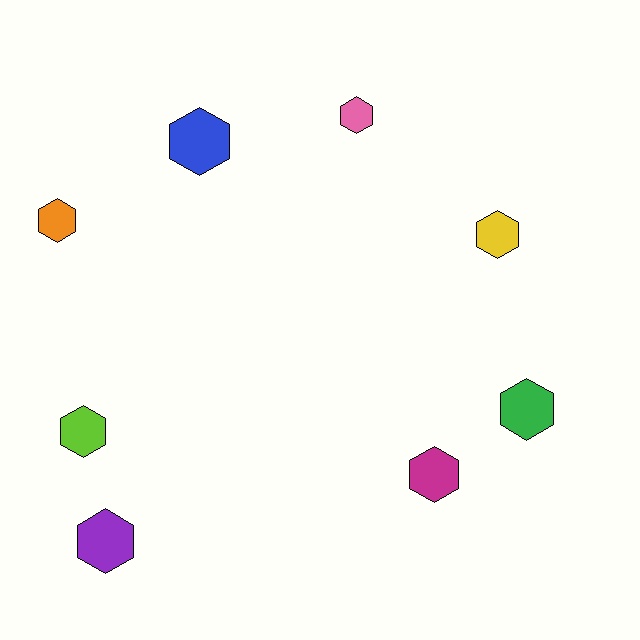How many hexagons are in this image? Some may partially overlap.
There are 8 hexagons.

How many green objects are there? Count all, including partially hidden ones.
There is 1 green object.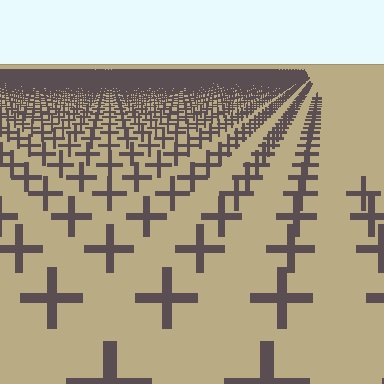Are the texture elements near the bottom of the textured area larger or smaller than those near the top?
Larger. Near the bottom, elements are closer to the viewer and appear at a bigger on-screen size.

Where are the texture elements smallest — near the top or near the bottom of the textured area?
Near the top.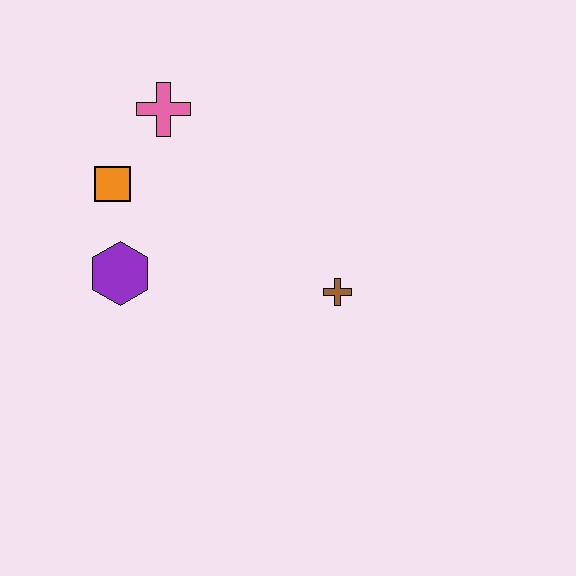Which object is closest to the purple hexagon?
The orange square is closest to the purple hexagon.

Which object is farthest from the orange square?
The brown cross is farthest from the orange square.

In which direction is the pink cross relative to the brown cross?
The pink cross is above the brown cross.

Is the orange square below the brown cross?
No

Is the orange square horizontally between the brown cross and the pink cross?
No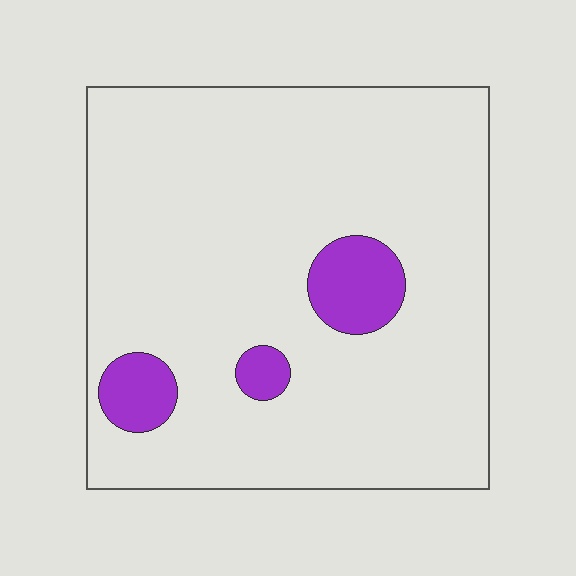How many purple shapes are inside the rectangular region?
3.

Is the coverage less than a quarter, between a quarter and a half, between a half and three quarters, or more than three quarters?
Less than a quarter.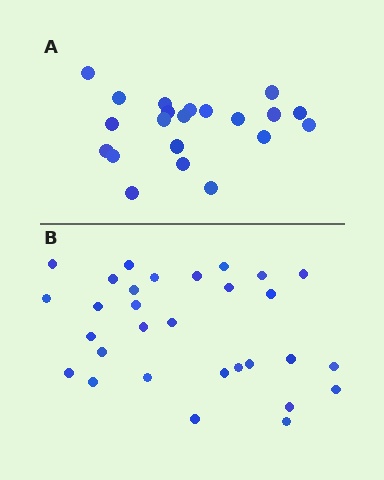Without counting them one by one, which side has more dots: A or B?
Region B (the bottom region) has more dots.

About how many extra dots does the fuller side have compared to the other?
Region B has roughly 8 or so more dots than region A.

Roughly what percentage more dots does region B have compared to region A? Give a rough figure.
About 45% more.